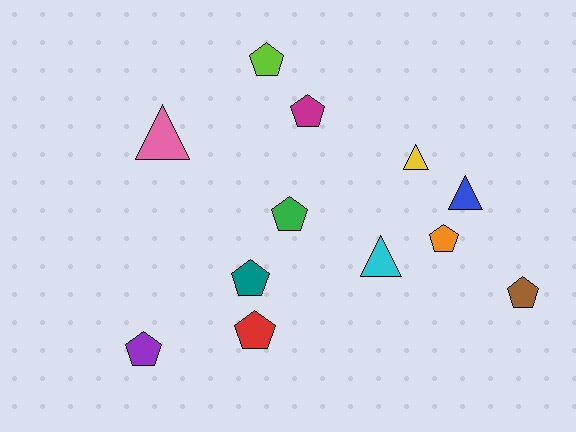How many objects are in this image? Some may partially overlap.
There are 12 objects.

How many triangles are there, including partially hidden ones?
There are 4 triangles.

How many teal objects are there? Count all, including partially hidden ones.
There is 1 teal object.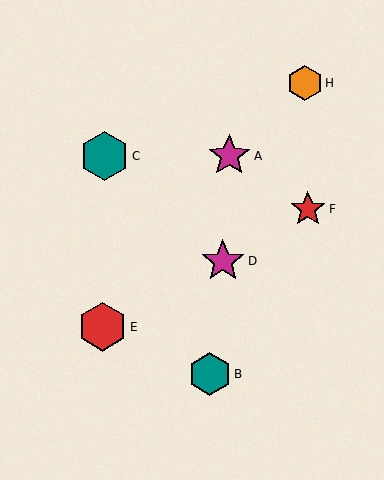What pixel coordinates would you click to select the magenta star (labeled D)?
Click at (223, 261) to select the magenta star D.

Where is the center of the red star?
The center of the red star is at (308, 209).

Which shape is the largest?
The red hexagon (labeled E) is the largest.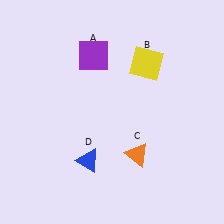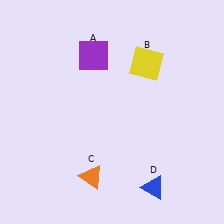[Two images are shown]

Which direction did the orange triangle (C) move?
The orange triangle (C) moved left.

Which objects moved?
The objects that moved are: the orange triangle (C), the blue triangle (D).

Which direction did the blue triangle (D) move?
The blue triangle (D) moved right.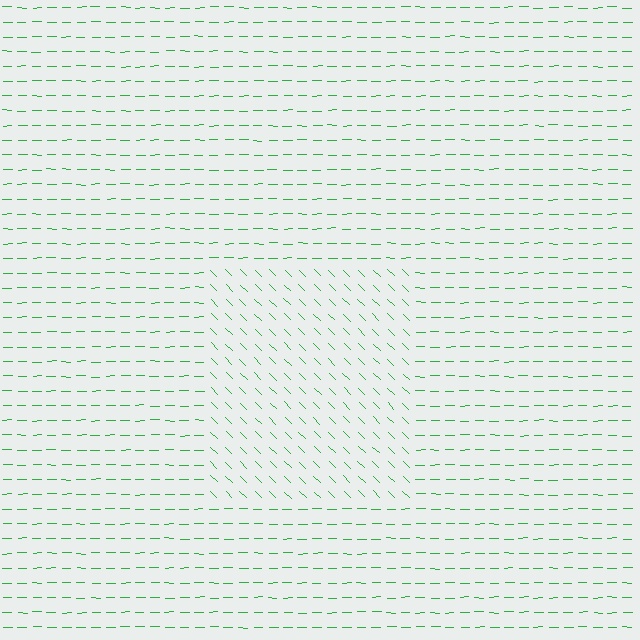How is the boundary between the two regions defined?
The boundary is defined purely by a change in line orientation (approximately 45 degrees difference). All lines are the same color and thickness.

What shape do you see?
I see a rectangle.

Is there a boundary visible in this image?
Yes, there is a texture boundary formed by a change in line orientation.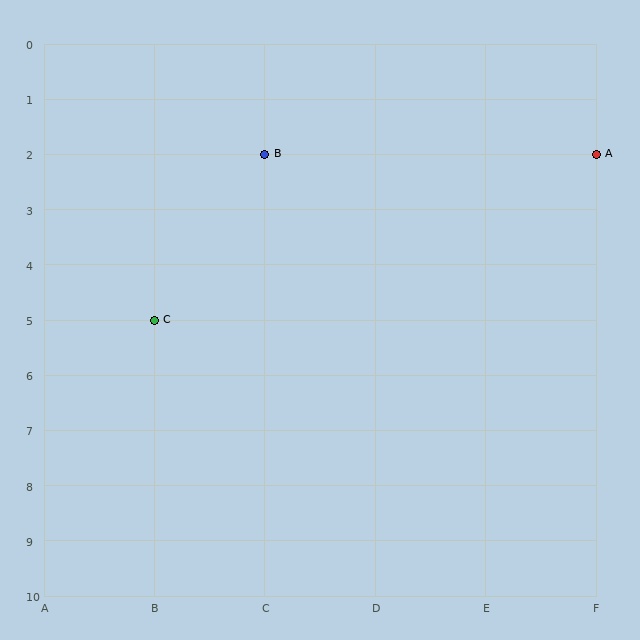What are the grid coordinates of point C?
Point C is at grid coordinates (B, 5).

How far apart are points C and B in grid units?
Points C and B are 1 column and 3 rows apart (about 3.2 grid units diagonally).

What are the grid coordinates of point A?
Point A is at grid coordinates (F, 2).